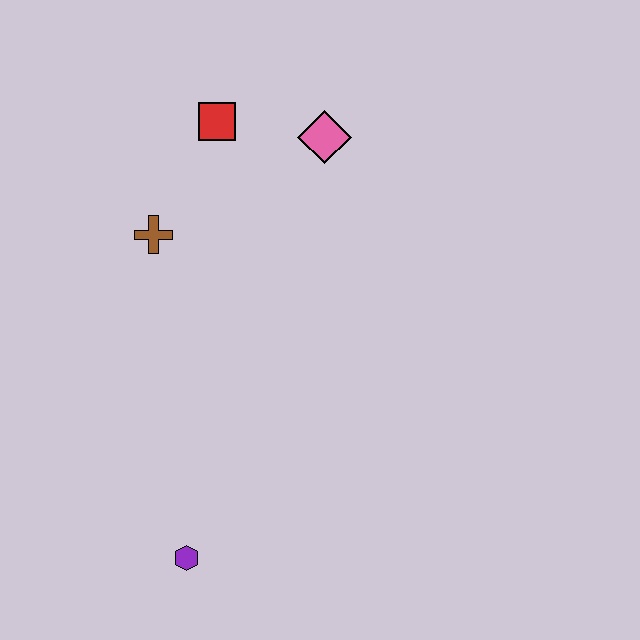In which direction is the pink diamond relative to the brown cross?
The pink diamond is to the right of the brown cross.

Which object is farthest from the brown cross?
The purple hexagon is farthest from the brown cross.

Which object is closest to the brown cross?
The red square is closest to the brown cross.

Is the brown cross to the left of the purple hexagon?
Yes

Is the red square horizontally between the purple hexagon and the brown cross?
No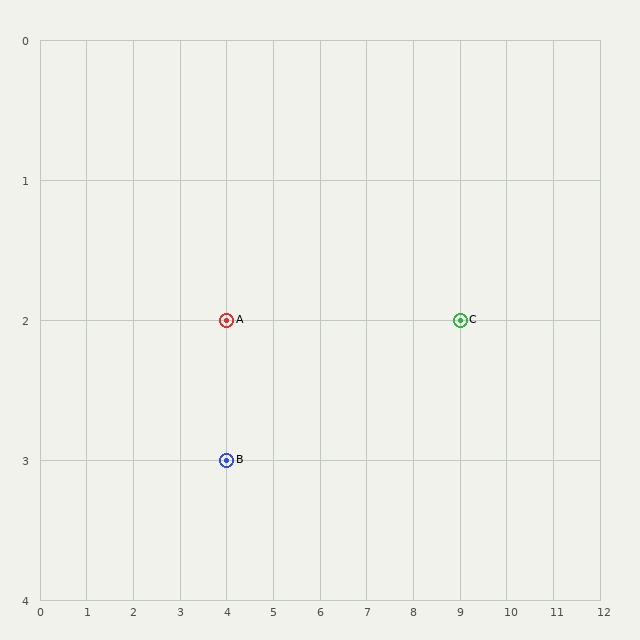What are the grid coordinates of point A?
Point A is at grid coordinates (4, 2).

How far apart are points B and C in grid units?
Points B and C are 5 columns and 1 row apart (about 5.1 grid units diagonally).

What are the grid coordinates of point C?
Point C is at grid coordinates (9, 2).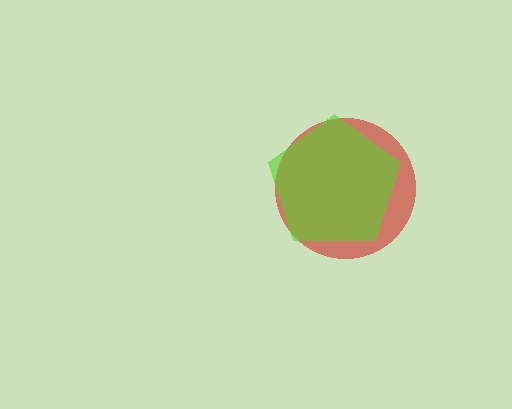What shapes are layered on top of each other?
The layered shapes are: a red circle, a lime pentagon.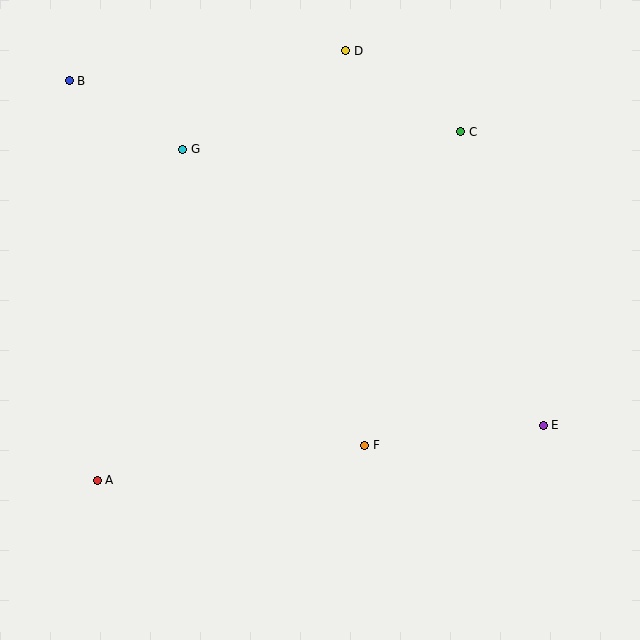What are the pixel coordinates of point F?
Point F is at (365, 445).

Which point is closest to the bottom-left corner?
Point A is closest to the bottom-left corner.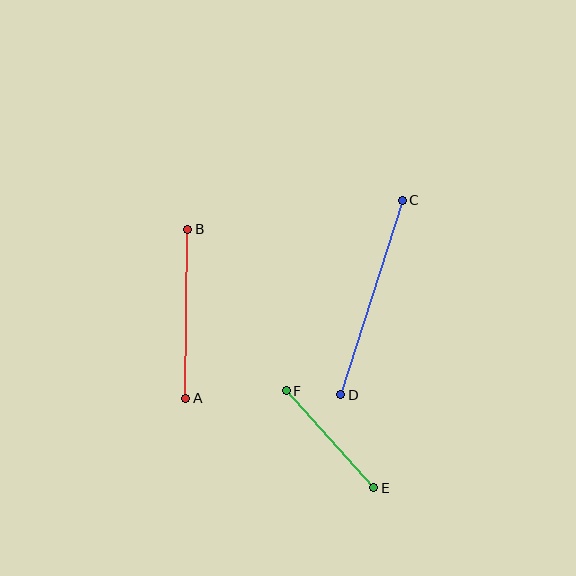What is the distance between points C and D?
The distance is approximately 204 pixels.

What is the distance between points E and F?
The distance is approximately 131 pixels.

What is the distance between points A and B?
The distance is approximately 169 pixels.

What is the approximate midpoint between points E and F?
The midpoint is at approximately (330, 439) pixels.